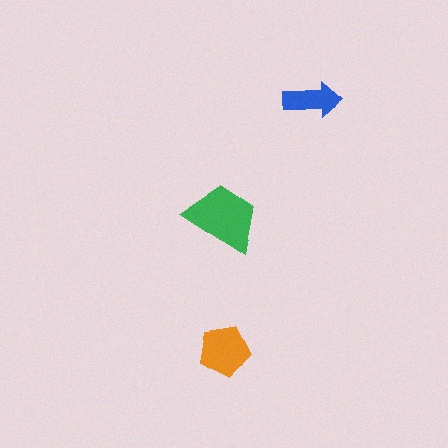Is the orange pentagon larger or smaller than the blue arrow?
Larger.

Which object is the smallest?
The blue arrow.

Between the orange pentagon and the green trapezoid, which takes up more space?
The green trapezoid.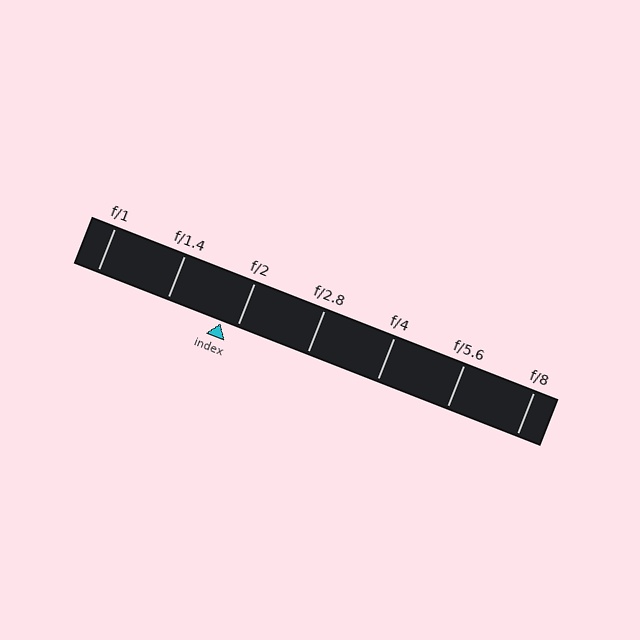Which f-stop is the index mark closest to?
The index mark is closest to f/2.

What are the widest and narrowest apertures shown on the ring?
The widest aperture shown is f/1 and the narrowest is f/8.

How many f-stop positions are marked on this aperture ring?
There are 7 f-stop positions marked.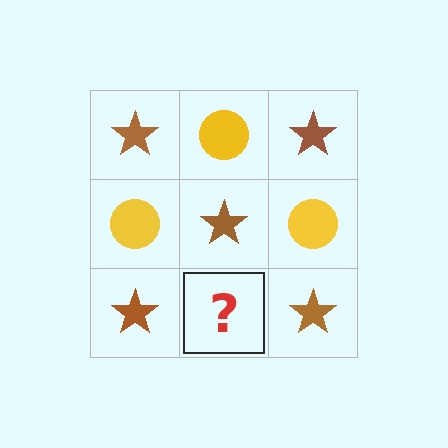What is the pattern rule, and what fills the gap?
The rule is that it alternates brown star and yellow circle in a checkerboard pattern. The gap should be filled with a yellow circle.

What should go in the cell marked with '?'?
The missing cell should contain a yellow circle.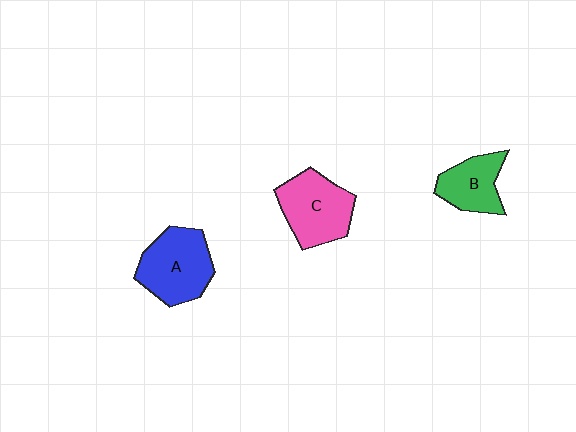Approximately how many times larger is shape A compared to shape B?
Approximately 1.5 times.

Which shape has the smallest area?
Shape B (green).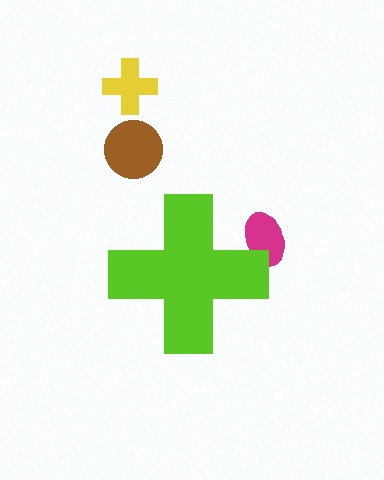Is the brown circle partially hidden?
No, the brown circle is fully visible.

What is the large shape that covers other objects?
A lime cross.